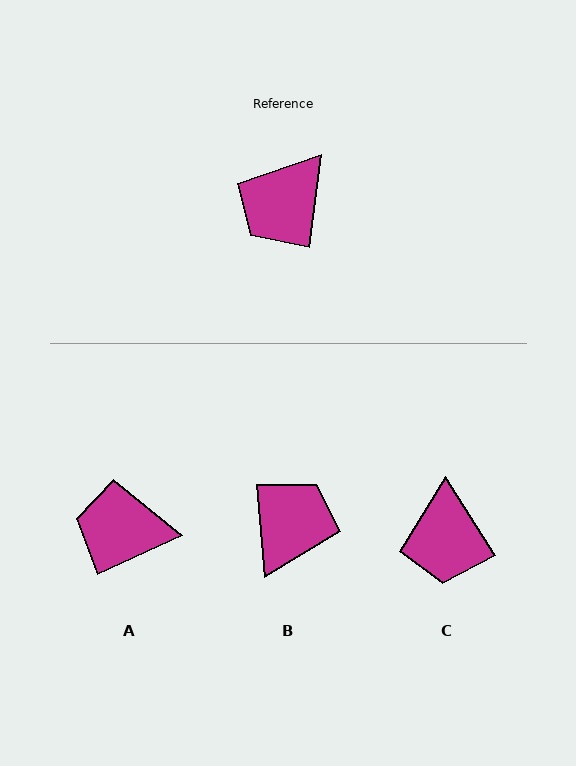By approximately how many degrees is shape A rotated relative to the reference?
Approximately 58 degrees clockwise.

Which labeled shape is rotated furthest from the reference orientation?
B, about 168 degrees away.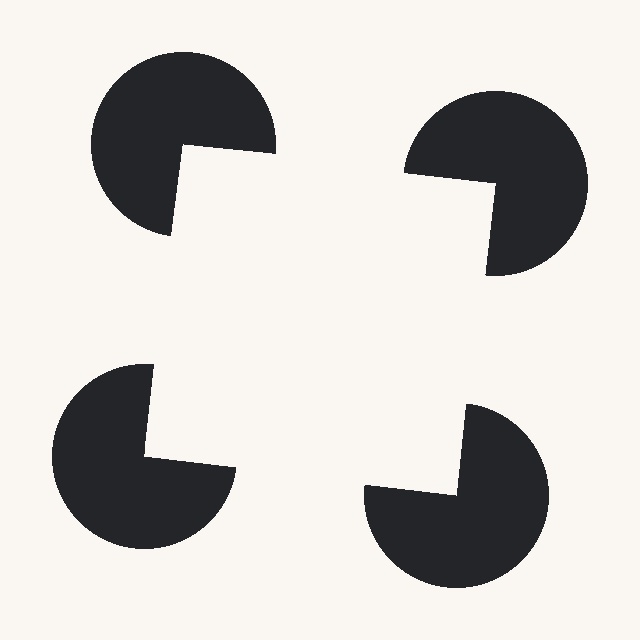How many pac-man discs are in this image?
There are 4 — one at each vertex of the illusory square.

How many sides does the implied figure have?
4 sides.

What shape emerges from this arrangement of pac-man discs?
An illusory square — its edges are inferred from the aligned wedge cuts in the pac-man discs, not physically drawn.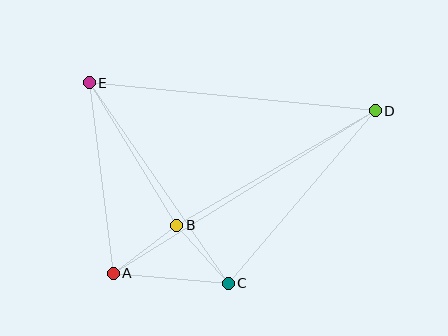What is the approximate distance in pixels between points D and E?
The distance between D and E is approximately 287 pixels.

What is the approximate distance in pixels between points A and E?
The distance between A and E is approximately 192 pixels.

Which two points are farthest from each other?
Points A and D are farthest from each other.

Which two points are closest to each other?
Points B and C are closest to each other.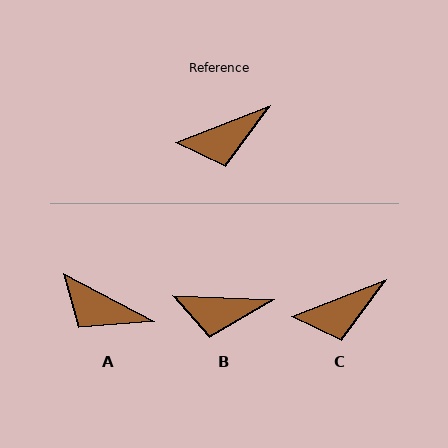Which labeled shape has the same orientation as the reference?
C.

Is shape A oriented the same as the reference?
No, it is off by about 49 degrees.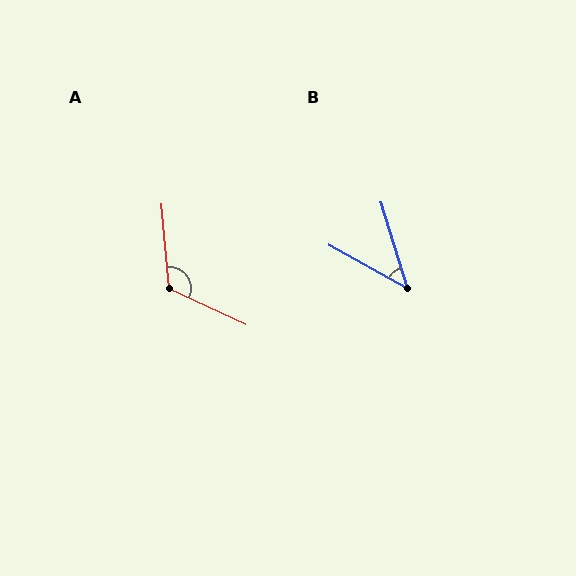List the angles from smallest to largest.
B (44°), A (120°).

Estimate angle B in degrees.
Approximately 44 degrees.